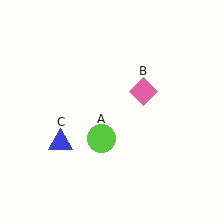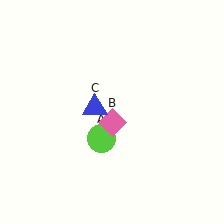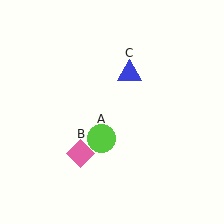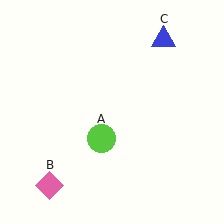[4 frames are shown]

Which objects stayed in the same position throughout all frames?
Lime circle (object A) remained stationary.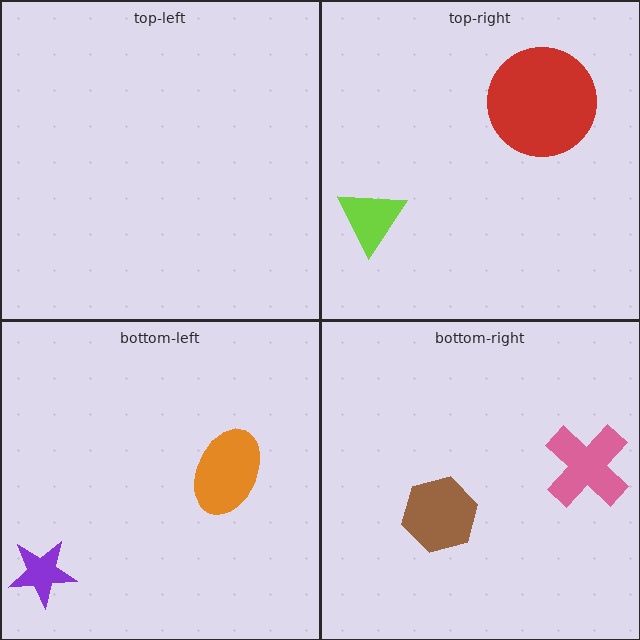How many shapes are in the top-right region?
2.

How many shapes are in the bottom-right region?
2.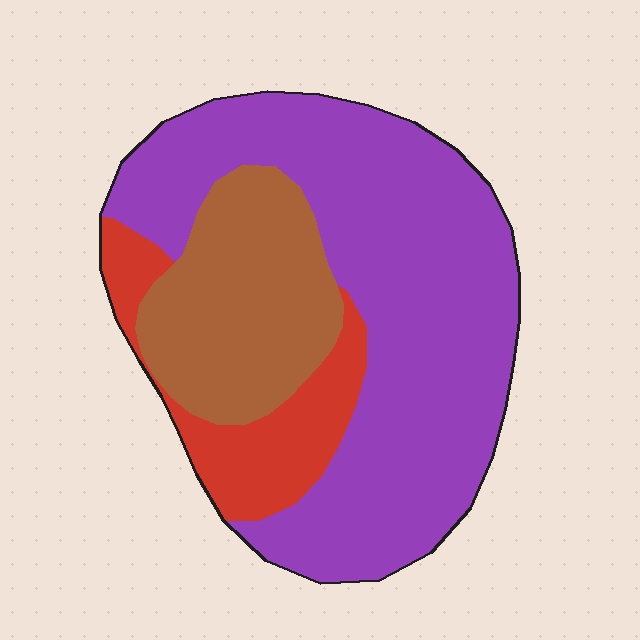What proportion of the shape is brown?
Brown covers about 25% of the shape.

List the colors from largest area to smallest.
From largest to smallest: purple, brown, red.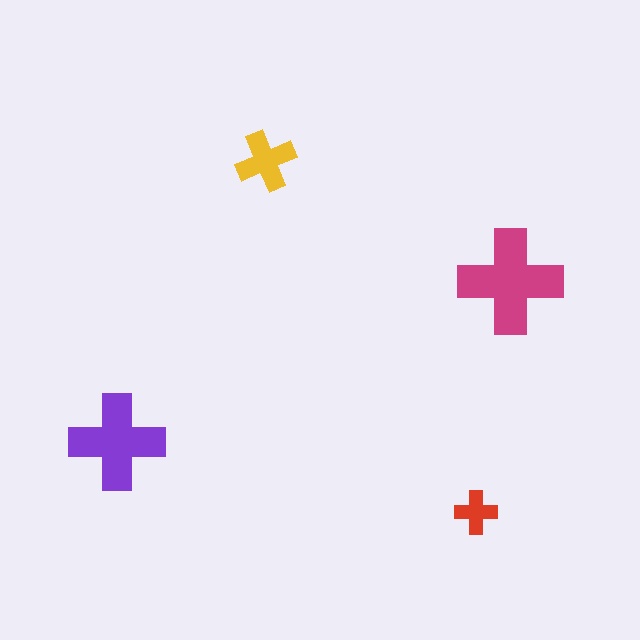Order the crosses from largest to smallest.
the magenta one, the purple one, the yellow one, the red one.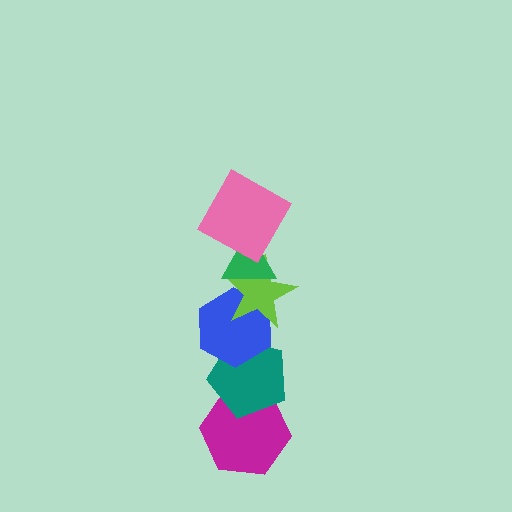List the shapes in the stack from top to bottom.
From top to bottom: the pink square, the green triangle, the lime star, the blue hexagon, the teal pentagon, the magenta hexagon.